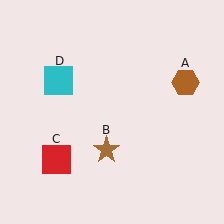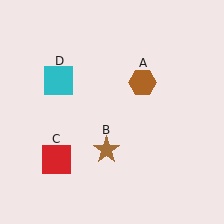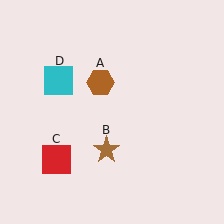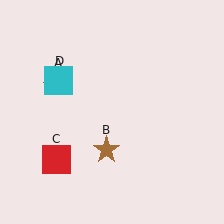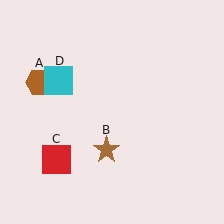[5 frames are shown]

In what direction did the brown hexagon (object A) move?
The brown hexagon (object A) moved left.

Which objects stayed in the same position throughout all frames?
Brown star (object B) and red square (object C) and cyan square (object D) remained stationary.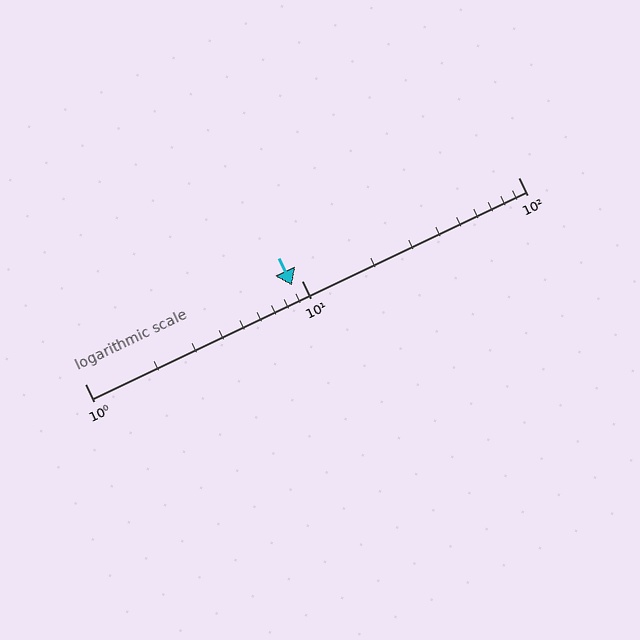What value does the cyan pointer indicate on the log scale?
The pointer indicates approximately 9.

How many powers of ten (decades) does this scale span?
The scale spans 2 decades, from 1 to 100.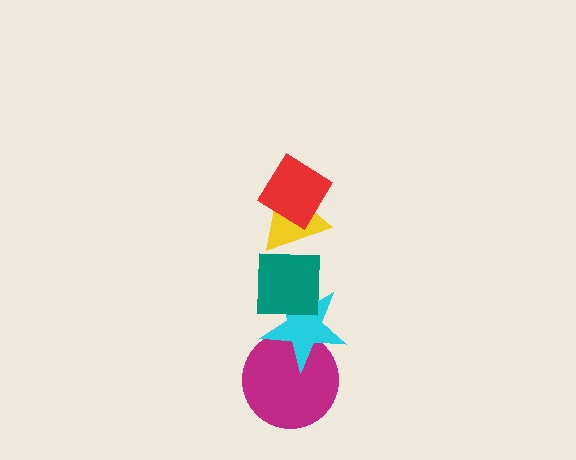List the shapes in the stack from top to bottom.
From top to bottom: the red diamond, the yellow triangle, the teal square, the cyan star, the magenta circle.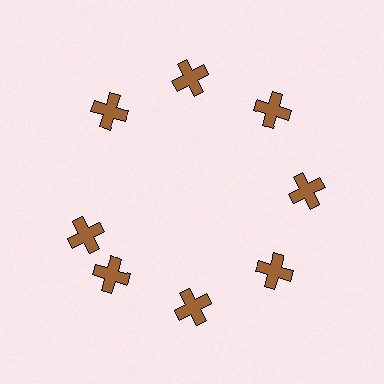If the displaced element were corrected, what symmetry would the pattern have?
It would have 8-fold rotational symmetry — the pattern would map onto itself every 45 degrees.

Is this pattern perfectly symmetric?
No. The 8 brown crosses are arranged in a ring, but one element near the 9 o'clock position is rotated out of alignment along the ring, breaking the 8-fold rotational symmetry.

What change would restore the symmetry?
The symmetry would be restored by rotating it back into even spacing with its neighbors so that all 8 crosses sit at equal angles and equal distance from the center.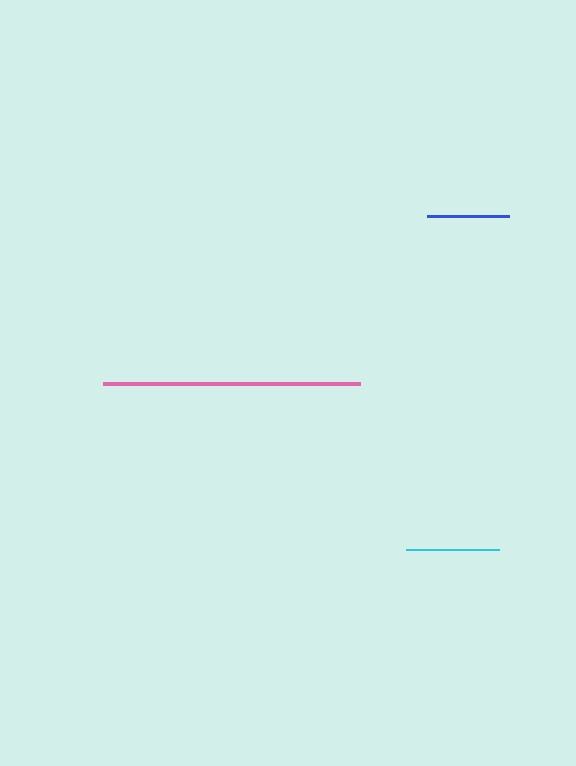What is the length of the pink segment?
The pink segment is approximately 258 pixels long.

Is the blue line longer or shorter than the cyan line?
The cyan line is longer than the blue line.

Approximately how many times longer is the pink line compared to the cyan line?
The pink line is approximately 2.8 times the length of the cyan line.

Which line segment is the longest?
The pink line is the longest at approximately 258 pixels.